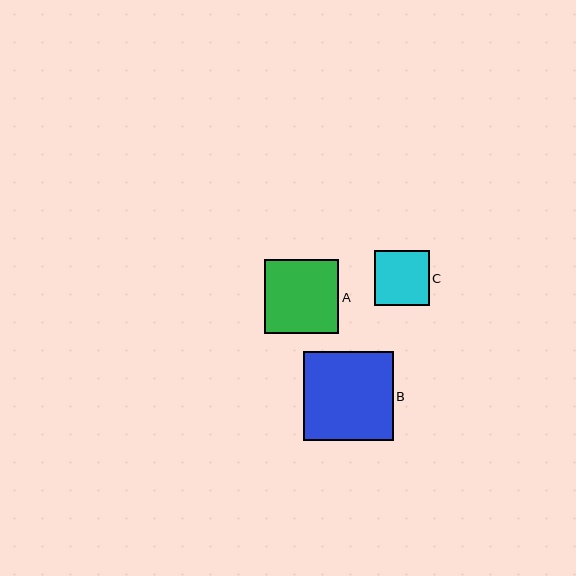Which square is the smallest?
Square C is the smallest with a size of approximately 55 pixels.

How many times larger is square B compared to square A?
Square B is approximately 1.2 times the size of square A.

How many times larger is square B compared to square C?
Square B is approximately 1.6 times the size of square C.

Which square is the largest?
Square B is the largest with a size of approximately 90 pixels.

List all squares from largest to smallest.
From largest to smallest: B, A, C.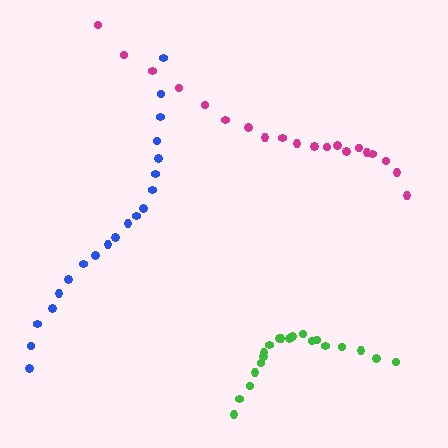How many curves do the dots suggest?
There are 3 distinct paths.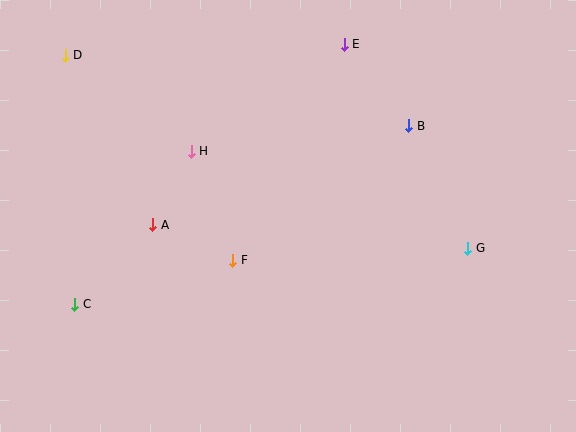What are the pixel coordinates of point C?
Point C is at (75, 304).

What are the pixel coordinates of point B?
Point B is at (409, 126).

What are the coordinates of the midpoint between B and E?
The midpoint between B and E is at (377, 85).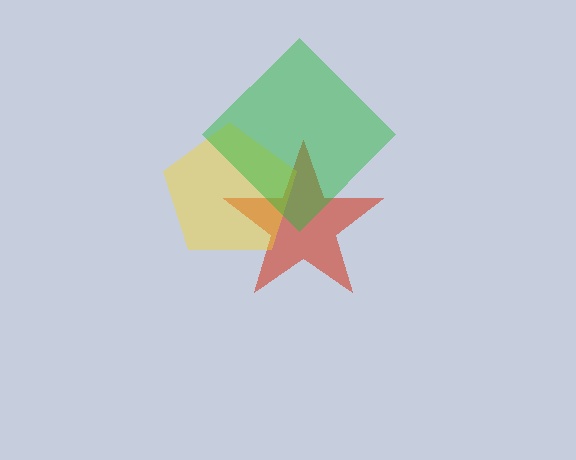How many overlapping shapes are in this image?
There are 3 overlapping shapes in the image.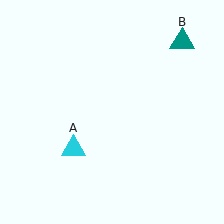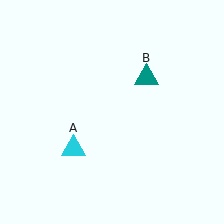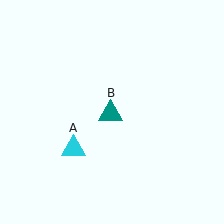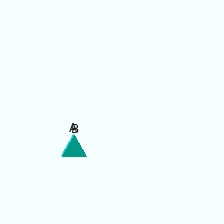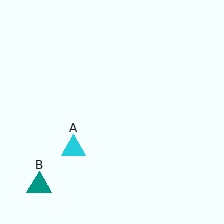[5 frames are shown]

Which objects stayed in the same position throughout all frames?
Cyan triangle (object A) remained stationary.